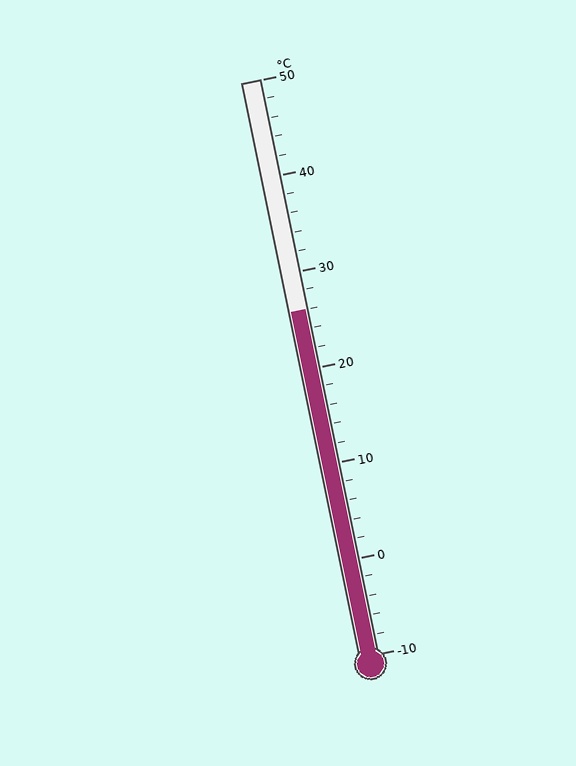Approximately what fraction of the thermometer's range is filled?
The thermometer is filled to approximately 60% of its range.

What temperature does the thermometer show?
The thermometer shows approximately 26°C.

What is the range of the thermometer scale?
The thermometer scale ranges from -10°C to 50°C.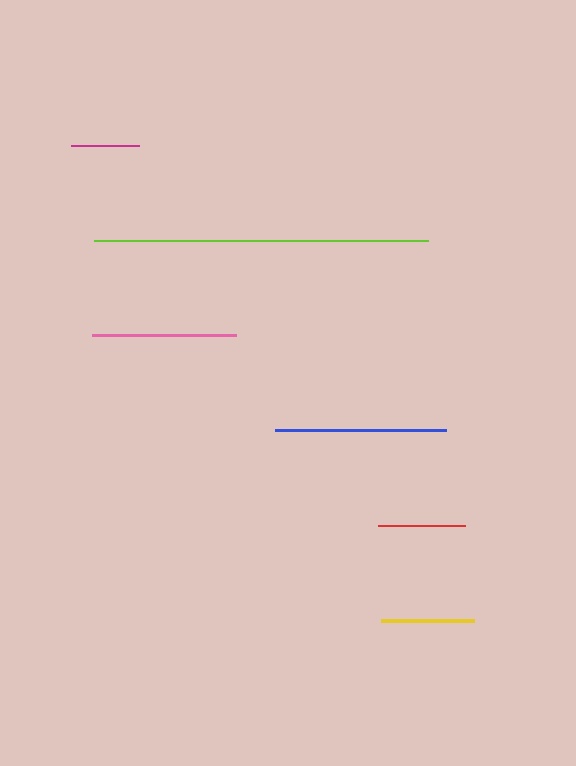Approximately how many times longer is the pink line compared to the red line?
The pink line is approximately 1.7 times the length of the red line.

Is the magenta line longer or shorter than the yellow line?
The yellow line is longer than the magenta line.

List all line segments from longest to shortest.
From longest to shortest: lime, blue, pink, yellow, red, magenta.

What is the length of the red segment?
The red segment is approximately 87 pixels long.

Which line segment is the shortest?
The magenta line is the shortest at approximately 68 pixels.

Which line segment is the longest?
The lime line is the longest at approximately 335 pixels.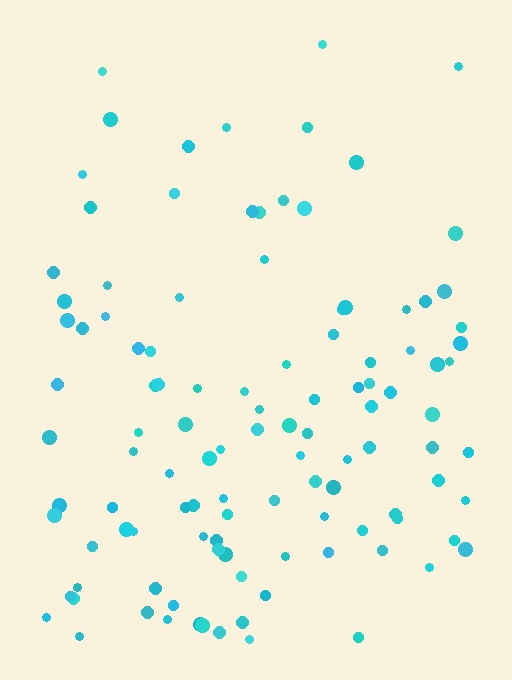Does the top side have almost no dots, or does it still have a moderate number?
Still a moderate number, just noticeably fewer than the bottom.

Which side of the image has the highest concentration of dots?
The bottom.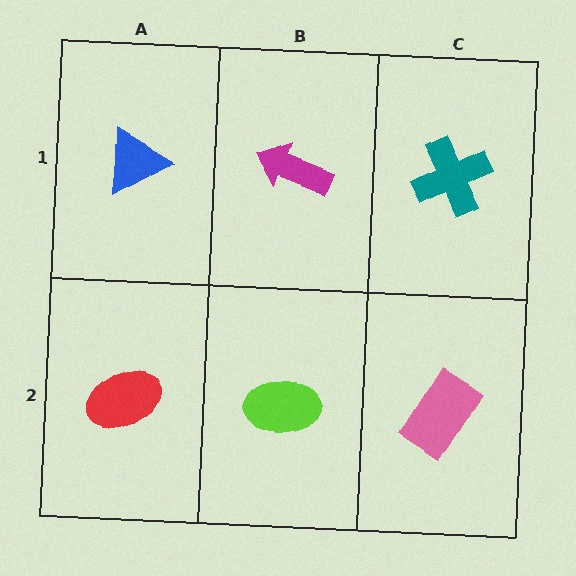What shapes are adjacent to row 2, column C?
A teal cross (row 1, column C), a lime ellipse (row 2, column B).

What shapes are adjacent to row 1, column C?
A pink rectangle (row 2, column C), a magenta arrow (row 1, column B).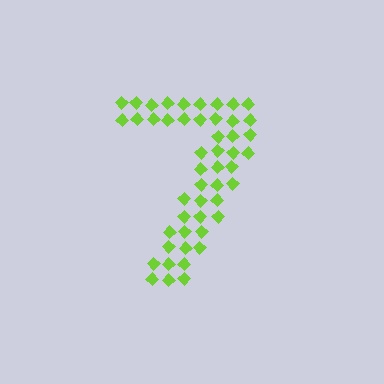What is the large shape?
The large shape is the digit 7.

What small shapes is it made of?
It is made of small diamonds.